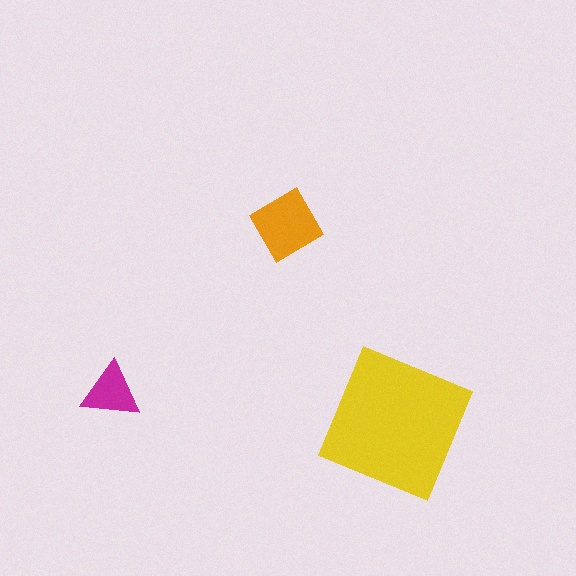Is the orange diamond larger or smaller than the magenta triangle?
Larger.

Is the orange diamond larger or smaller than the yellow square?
Smaller.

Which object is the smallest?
The magenta triangle.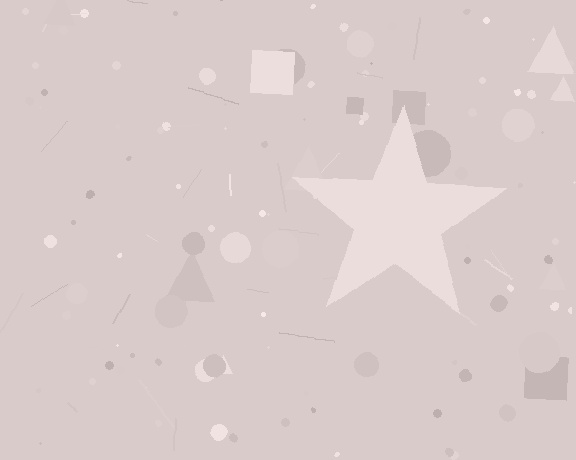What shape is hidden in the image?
A star is hidden in the image.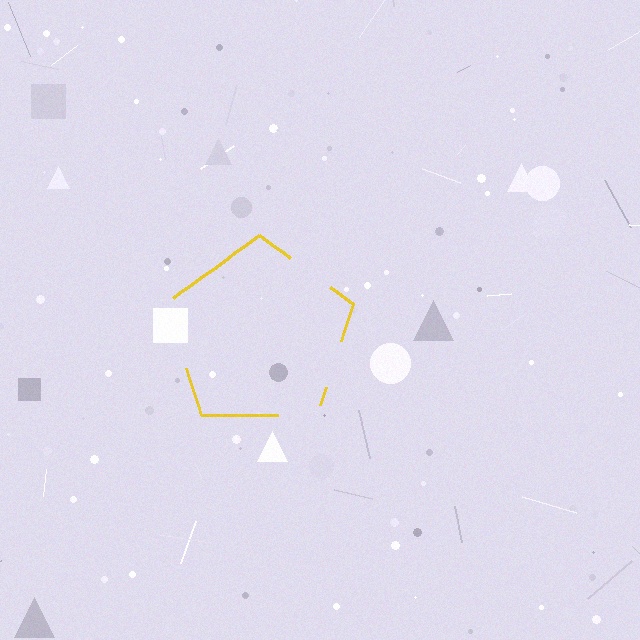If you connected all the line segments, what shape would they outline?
They would outline a pentagon.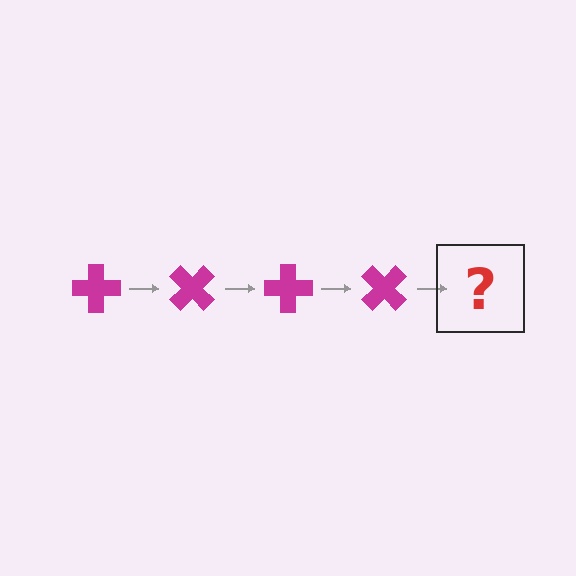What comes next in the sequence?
The next element should be a magenta cross rotated 180 degrees.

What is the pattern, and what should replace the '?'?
The pattern is that the cross rotates 45 degrees each step. The '?' should be a magenta cross rotated 180 degrees.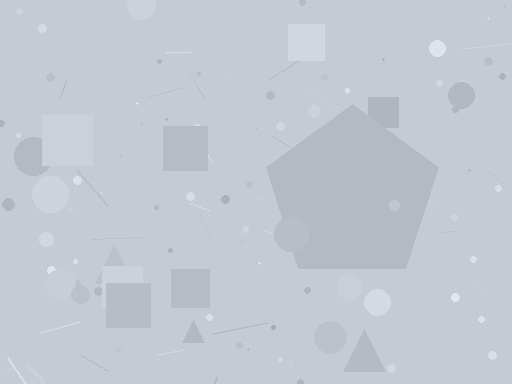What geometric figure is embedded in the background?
A pentagon is embedded in the background.